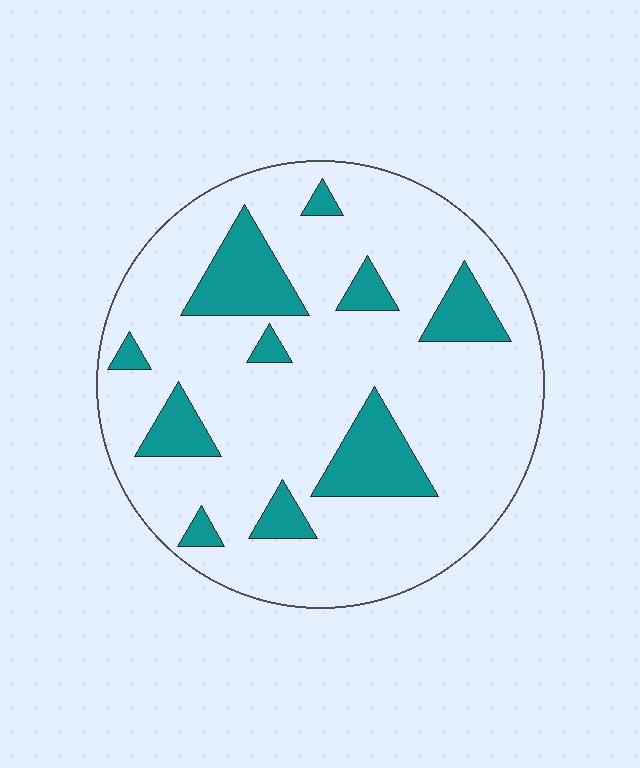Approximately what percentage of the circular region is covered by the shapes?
Approximately 20%.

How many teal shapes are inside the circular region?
10.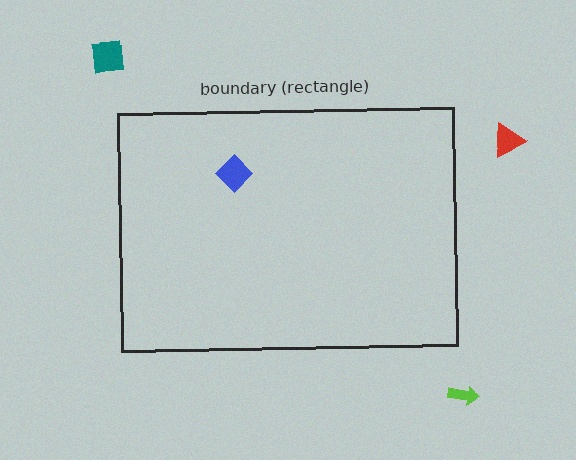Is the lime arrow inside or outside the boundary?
Outside.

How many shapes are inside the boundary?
1 inside, 3 outside.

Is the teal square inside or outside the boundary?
Outside.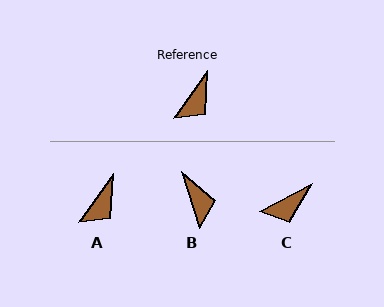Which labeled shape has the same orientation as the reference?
A.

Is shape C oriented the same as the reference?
No, it is off by about 27 degrees.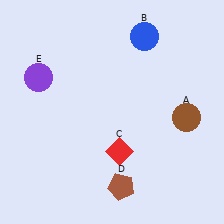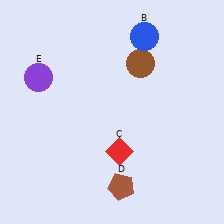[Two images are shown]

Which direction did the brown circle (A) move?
The brown circle (A) moved up.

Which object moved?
The brown circle (A) moved up.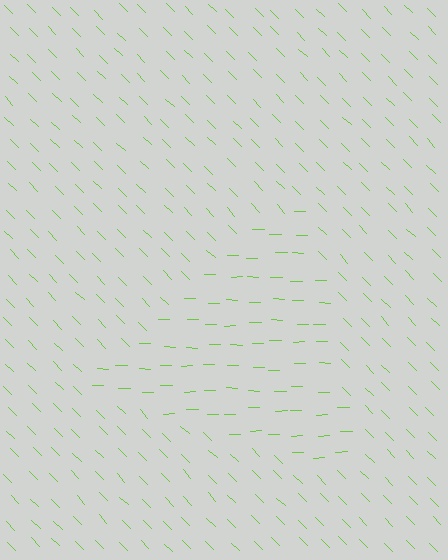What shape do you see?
I see a triangle.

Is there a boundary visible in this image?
Yes, there is a texture boundary formed by a change in line orientation.